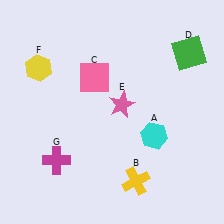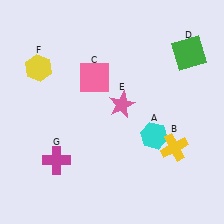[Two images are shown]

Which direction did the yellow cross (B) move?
The yellow cross (B) moved right.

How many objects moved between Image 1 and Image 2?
1 object moved between the two images.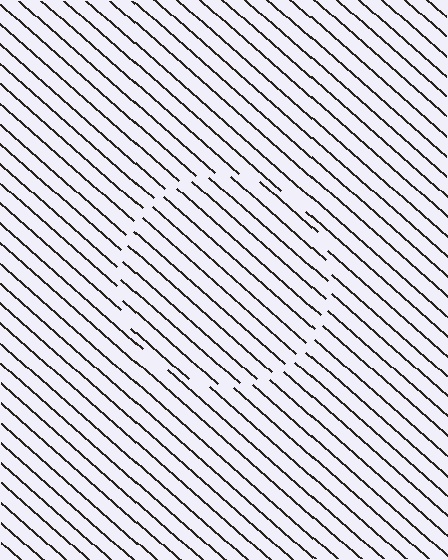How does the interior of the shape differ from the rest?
The interior of the shape contains the same grating, shifted by half a period — the contour is defined by the phase discontinuity where line-ends from the inner and outer gratings abut.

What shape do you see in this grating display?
An illusory circle. The interior of the shape contains the same grating, shifted by half a period — the contour is defined by the phase discontinuity where line-ends from the inner and outer gratings abut.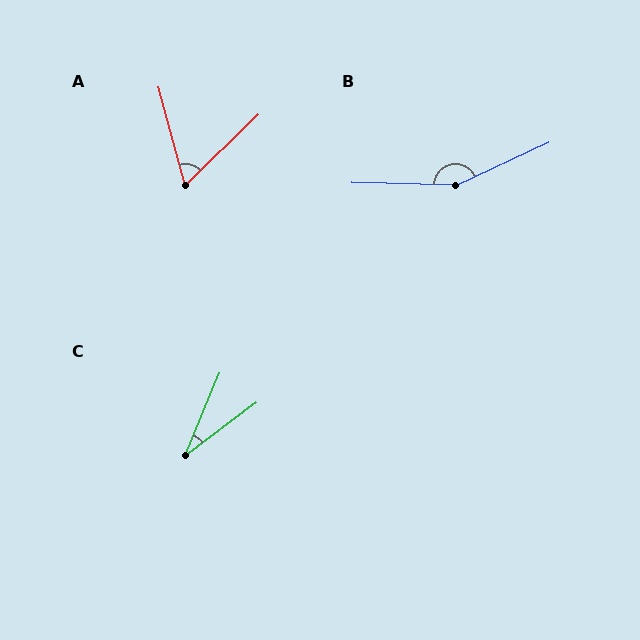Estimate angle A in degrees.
Approximately 61 degrees.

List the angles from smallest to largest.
C (30°), A (61°), B (154°).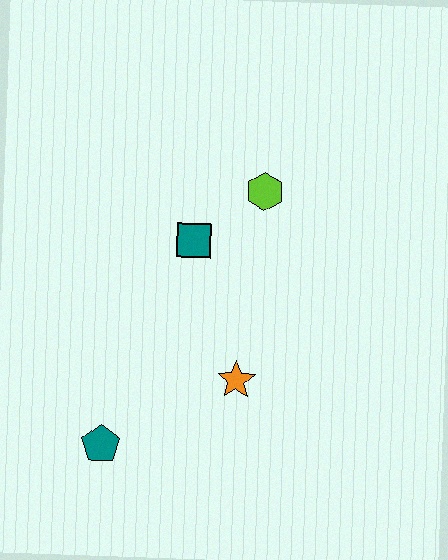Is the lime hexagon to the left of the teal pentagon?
No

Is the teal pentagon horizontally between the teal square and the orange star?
No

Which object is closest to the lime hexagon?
The teal square is closest to the lime hexagon.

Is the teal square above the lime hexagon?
No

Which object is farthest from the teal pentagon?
The lime hexagon is farthest from the teal pentagon.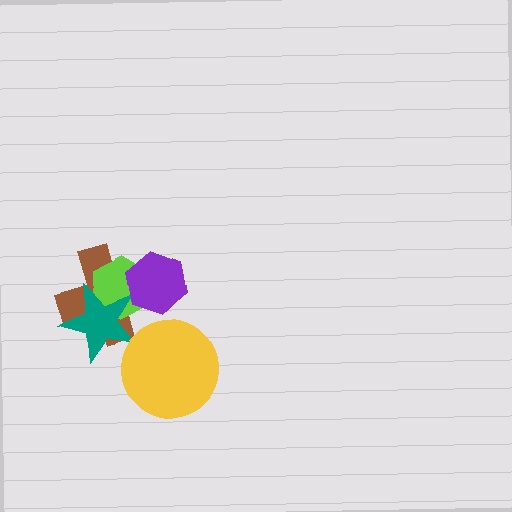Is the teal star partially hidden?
No, no other shape covers it.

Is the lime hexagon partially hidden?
Yes, it is partially covered by another shape.